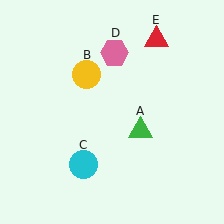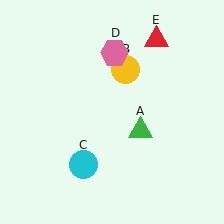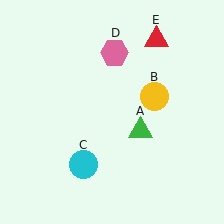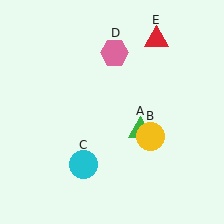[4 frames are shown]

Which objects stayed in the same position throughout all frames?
Green triangle (object A) and cyan circle (object C) and pink hexagon (object D) and red triangle (object E) remained stationary.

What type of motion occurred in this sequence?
The yellow circle (object B) rotated clockwise around the center of the scene.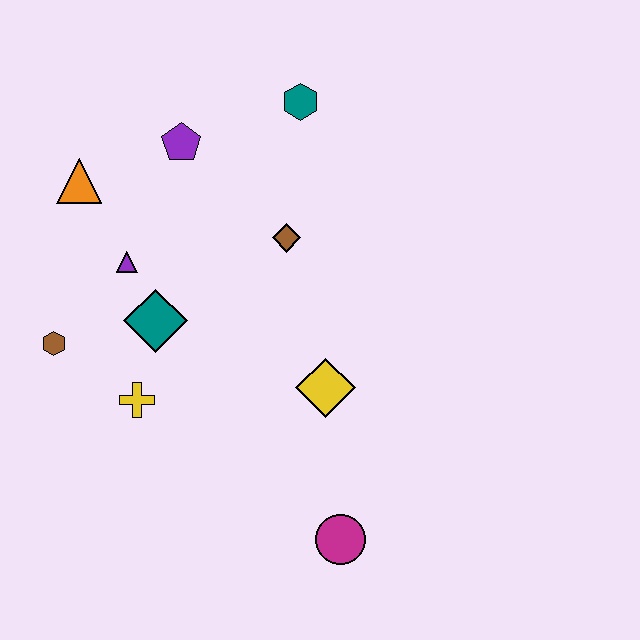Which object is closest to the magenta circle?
The yellow diamond is closest to the magenta circle.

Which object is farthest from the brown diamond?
The magenta circle is farthest from the brown diamond.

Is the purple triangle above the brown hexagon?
Yes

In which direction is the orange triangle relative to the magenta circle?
The orange triangle is above the magenta circle.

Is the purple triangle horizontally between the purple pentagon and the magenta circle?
No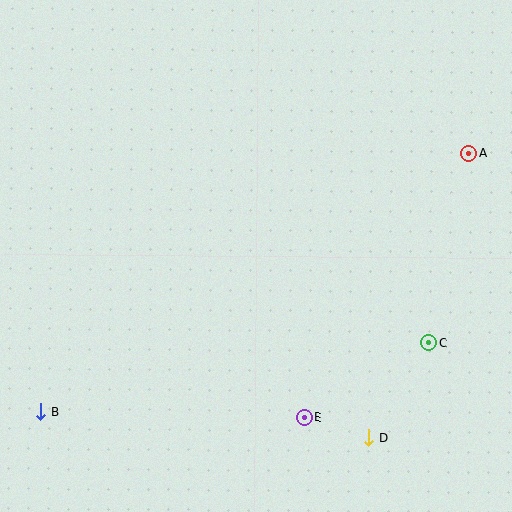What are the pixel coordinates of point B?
Point B is at (41, 412).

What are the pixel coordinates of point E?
Point E is at (304, 418).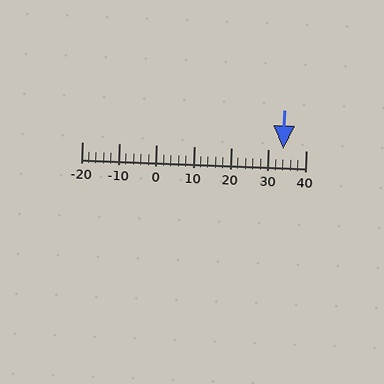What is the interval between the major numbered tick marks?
The major tick marks are spaced 10 units apart.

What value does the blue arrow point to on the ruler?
The blue arrow points to approximately 34.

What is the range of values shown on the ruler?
The ruler shows values from -20 to 40.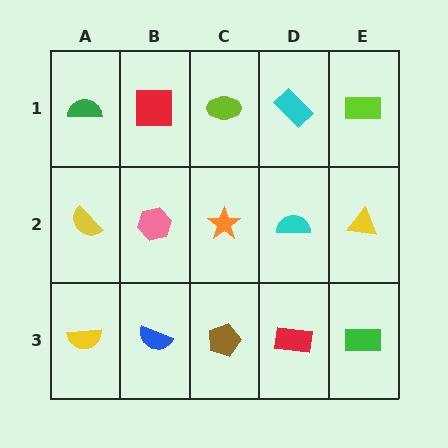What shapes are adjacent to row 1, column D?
A cyan semicircle (row 2, column D), a lime ellipse (row 1, column C), a lime rectangle (row 1, column E).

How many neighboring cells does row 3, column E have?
2.